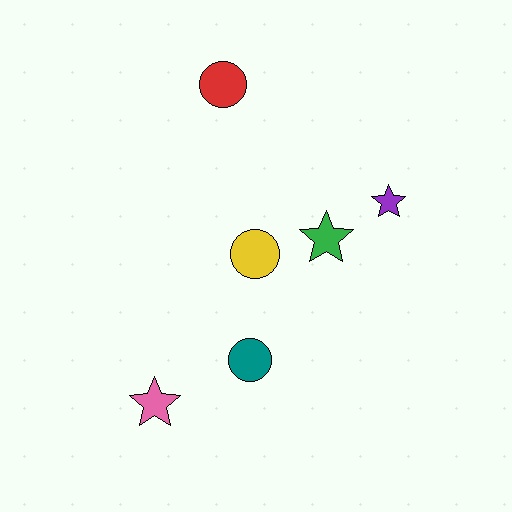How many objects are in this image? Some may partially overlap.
There are 6 objects.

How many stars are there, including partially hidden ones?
There are 3 stars.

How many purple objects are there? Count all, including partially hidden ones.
There is 1 purple object.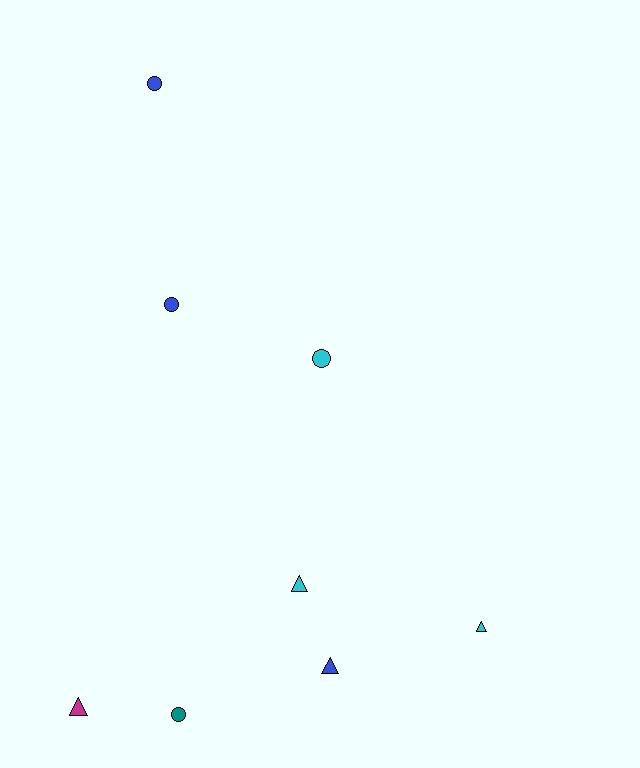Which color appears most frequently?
Blue, with 3 objects.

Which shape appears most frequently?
Triangle, with 4 objects.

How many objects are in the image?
There are 8 objects.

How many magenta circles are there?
There are no magenta circles.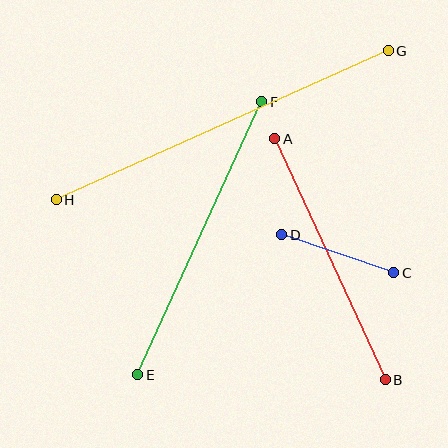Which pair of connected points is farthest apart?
Points G and H are farthest apart.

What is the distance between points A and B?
The distance is approximately 265 pixels.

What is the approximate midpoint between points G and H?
The midpoint is at approximately (222, 125) pixels.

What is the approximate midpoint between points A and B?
The midpoint is at approximately (330, 259) pixels.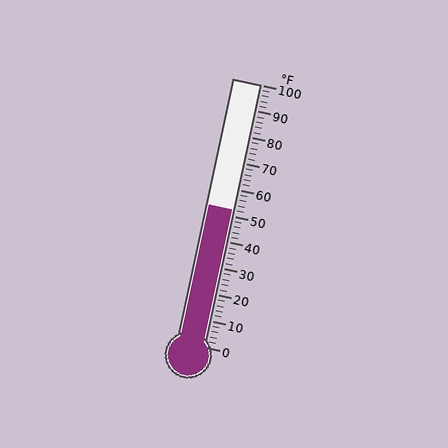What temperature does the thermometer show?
The thermometer shows approximately 52°F.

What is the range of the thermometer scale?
The thermometer scale ranges from 0°F to 100°F.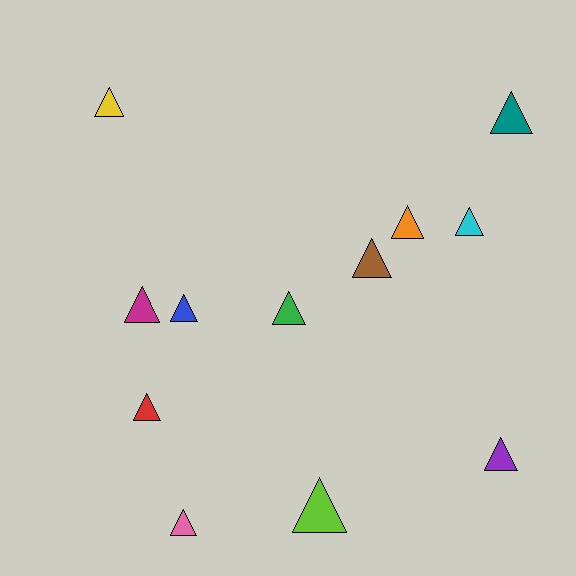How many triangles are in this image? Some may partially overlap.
There are 12 triangles.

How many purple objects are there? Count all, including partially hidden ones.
There is 1 purple object.